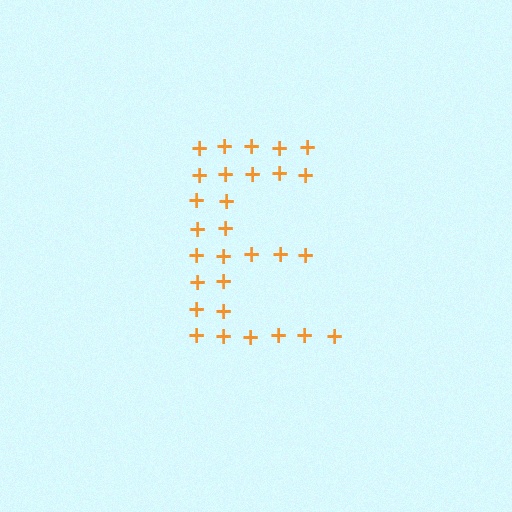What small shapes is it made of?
It is made of small plus signs.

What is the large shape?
The large shape is the letter E.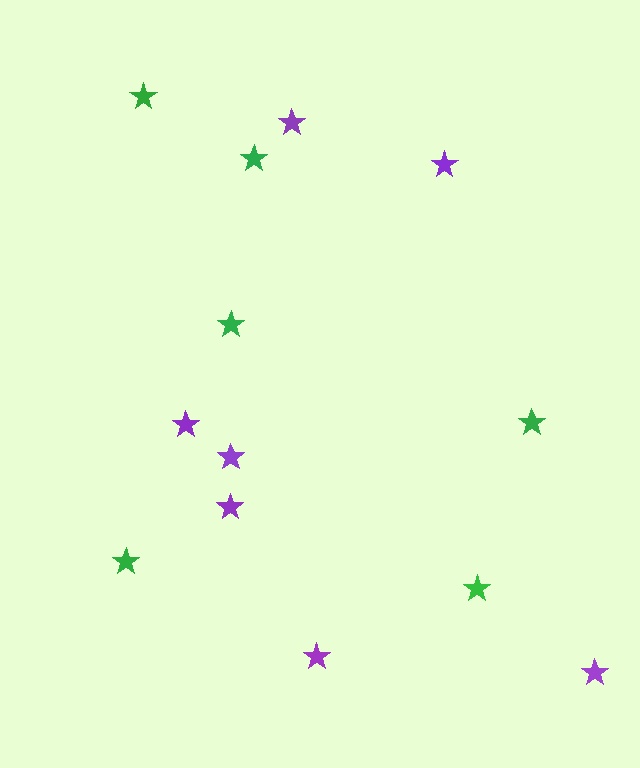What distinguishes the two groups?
There are 2 groups: one group of purple stars (7) and one group of green stars (6).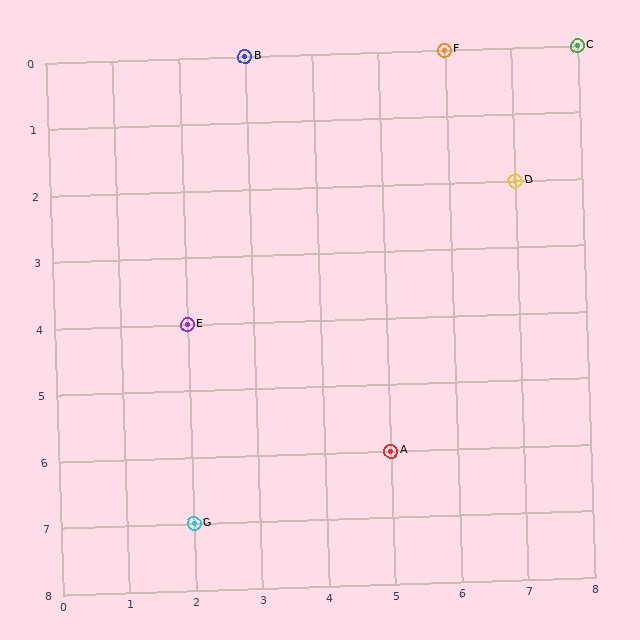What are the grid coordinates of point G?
Point G is at grid coordinates (2, 7).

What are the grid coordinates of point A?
Point A is at grid coordinates (5, 6).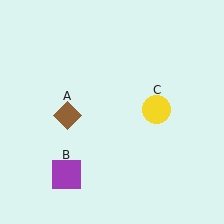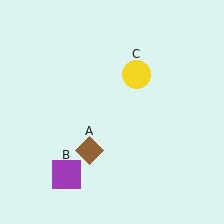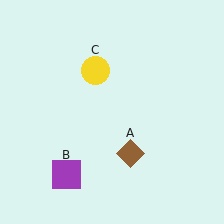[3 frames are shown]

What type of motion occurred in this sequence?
The brown diamond (object A), yellow circle (object C) rotated counterclockwise around the center of the scene.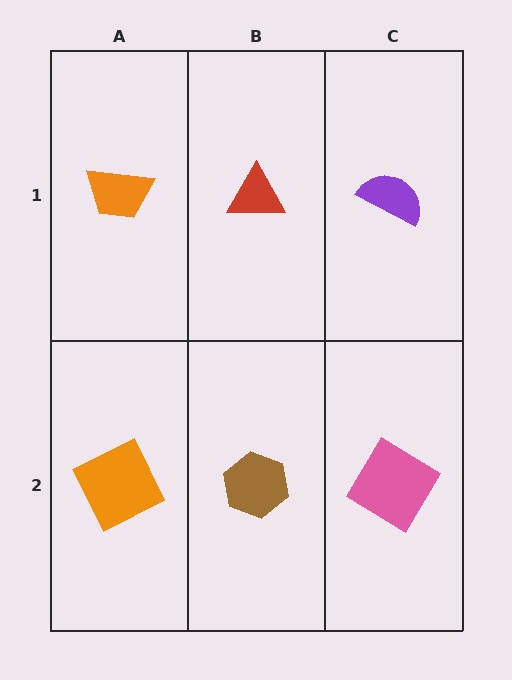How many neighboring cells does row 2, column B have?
3.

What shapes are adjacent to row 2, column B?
A red triangle (row 1, column B), an orange square (row 2, column A), a pink diamond (row 2, column C).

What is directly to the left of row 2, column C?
A brown hexagon.